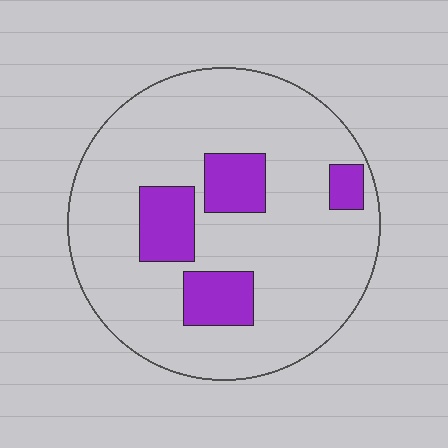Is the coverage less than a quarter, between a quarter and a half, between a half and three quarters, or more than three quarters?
Less than a quarter.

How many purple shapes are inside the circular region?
4.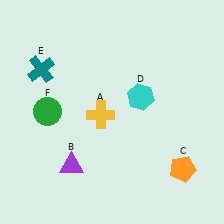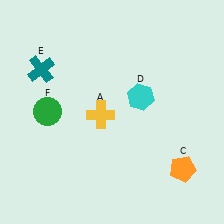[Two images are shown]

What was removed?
The purple triangle (B) was removed in Image 2.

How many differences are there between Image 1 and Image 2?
There is 1 difference between the two images.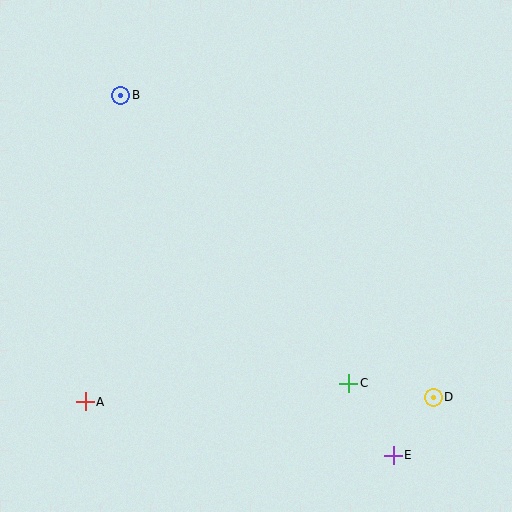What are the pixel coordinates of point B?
Point B is at (121, 96).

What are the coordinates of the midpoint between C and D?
The midpoint between C and D is at (391, 390).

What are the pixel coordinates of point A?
Point A is at (85, 402).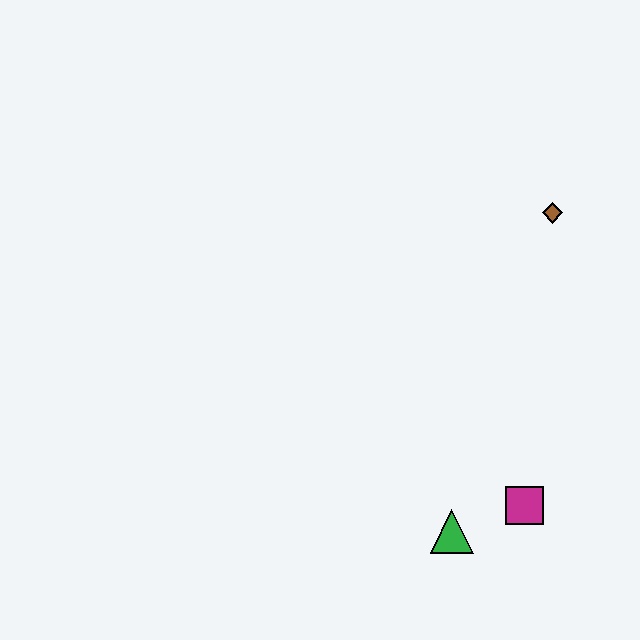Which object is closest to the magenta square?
The green triangle is closest to the magenta square.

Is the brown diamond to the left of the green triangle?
No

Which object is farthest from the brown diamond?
The green triangle is farthest from the brown diamond.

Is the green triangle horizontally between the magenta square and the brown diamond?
No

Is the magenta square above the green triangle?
Yes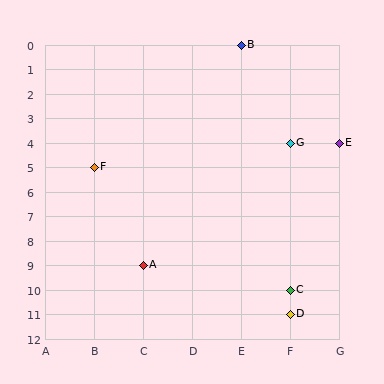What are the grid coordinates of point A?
Point A is at grid coordinates (C, 9).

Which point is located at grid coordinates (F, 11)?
Point D is at (F, 11).